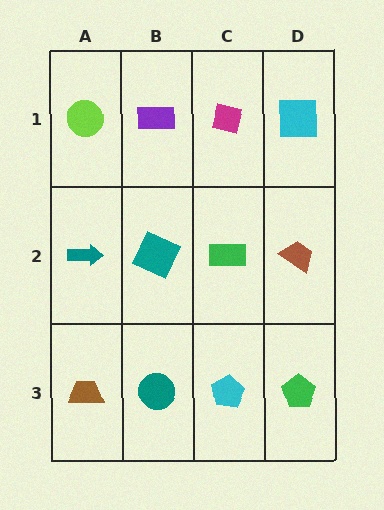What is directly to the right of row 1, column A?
A purple rectangle.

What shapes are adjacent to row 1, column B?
A teal square (row 2, column B), a lime circle (row 1, column A), a magenta square (row 1, column C).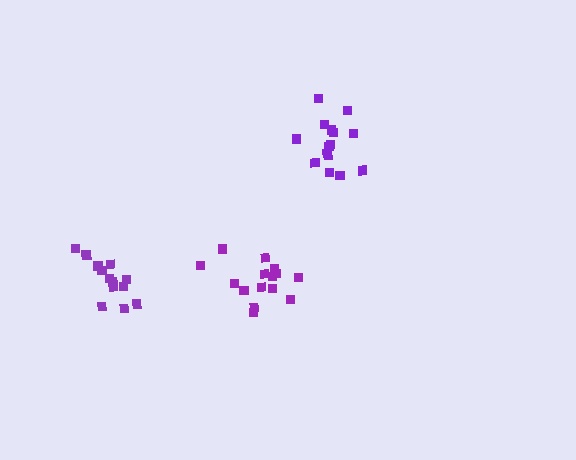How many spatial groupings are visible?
There are 3 spatial groupings.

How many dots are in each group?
Group 1: 14 dots, Group 2: 15 dots, Group 3: 15 dots (44 total).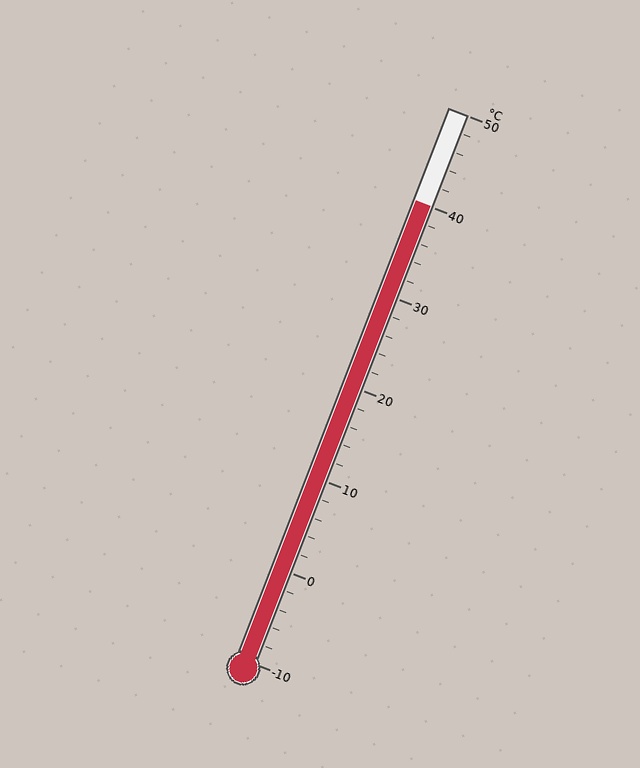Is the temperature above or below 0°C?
The temperature is above 0°C.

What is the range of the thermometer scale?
The thermometer scale ranges from -10°C to 50°C.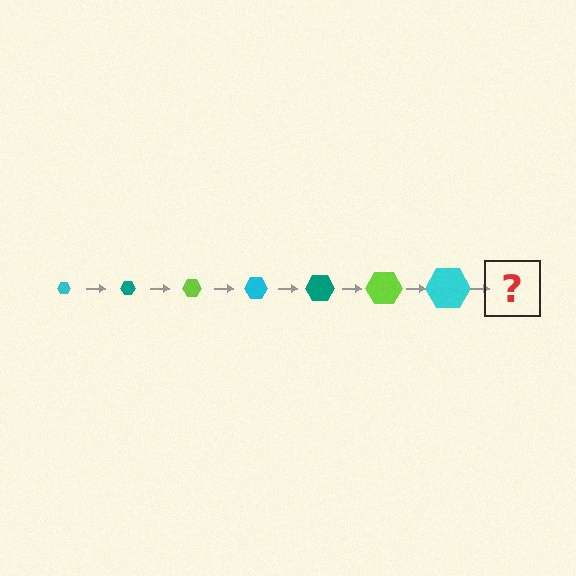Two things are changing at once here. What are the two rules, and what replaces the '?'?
The two rules are that the hexagon grows larger each step and the color cycles through cyan, teal, and lime. The '?' should be a teal hexagon, larger than the previous one.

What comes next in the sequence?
The next element should be a teal hexagon, larger than the previous one.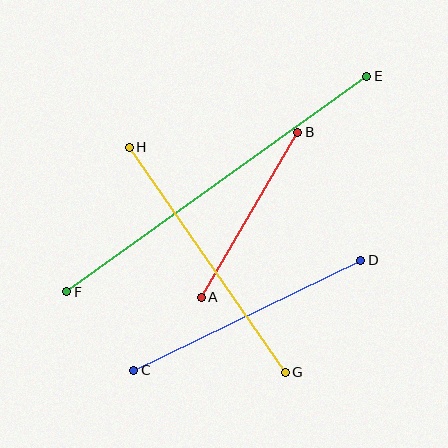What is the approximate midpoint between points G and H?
The midpoint is at approximately (207, 260) pixels.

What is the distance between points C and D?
The distance is approximately 252 pixels.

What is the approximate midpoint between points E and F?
The midpoint is at approximately (217, 184) pixels.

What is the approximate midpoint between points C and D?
The midpoint is at approximately (247, 315) pixels.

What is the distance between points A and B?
The distance is approximately 191 pixels.